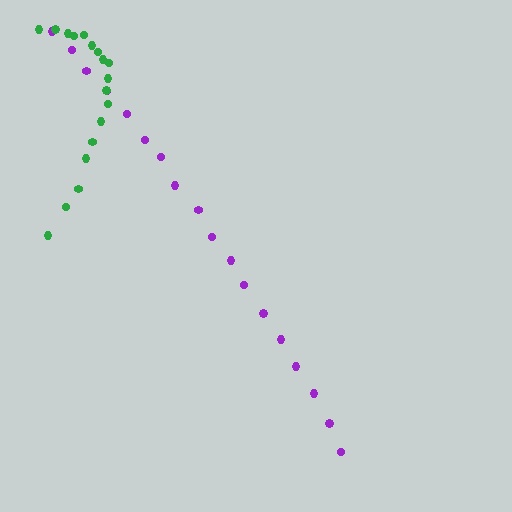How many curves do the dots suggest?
There are 2 distinct paths.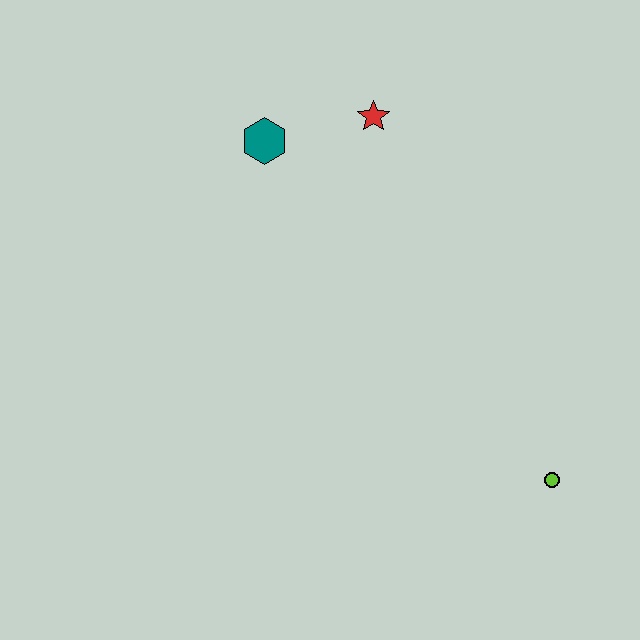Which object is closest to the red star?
The teal hexagon is closest to the red star.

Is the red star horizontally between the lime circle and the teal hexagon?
Yes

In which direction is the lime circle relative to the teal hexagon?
The lime circle is below the teal hexagon.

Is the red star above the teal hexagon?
Yes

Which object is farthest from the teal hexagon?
The lime circle is farthest from the teal hexagon.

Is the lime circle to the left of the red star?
No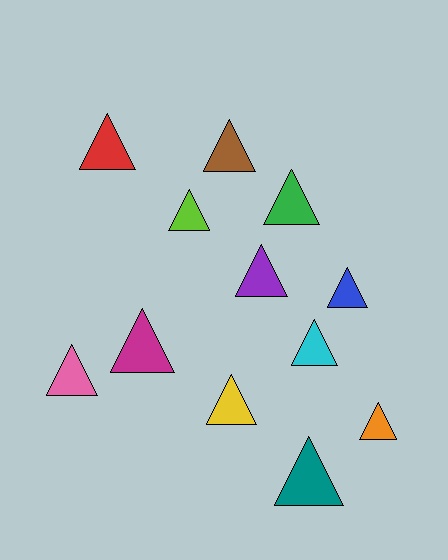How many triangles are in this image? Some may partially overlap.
There are 12 triangles.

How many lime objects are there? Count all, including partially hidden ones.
There is 1 lime object.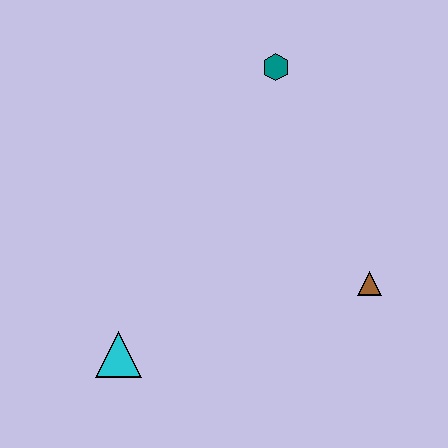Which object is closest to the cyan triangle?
The brown triangle is closest to the cyan triangle.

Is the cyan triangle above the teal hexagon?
No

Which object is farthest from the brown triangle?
The cyan triangle is farthest from the brown triangle.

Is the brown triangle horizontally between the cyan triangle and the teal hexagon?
No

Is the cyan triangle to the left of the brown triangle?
Yes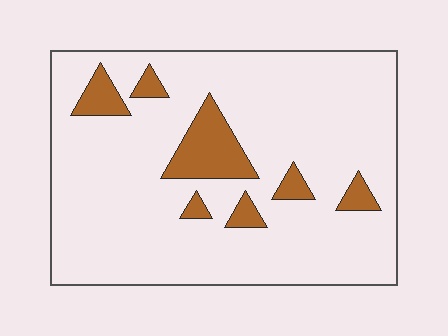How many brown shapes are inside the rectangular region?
7.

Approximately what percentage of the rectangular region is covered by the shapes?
Approximately 10%.